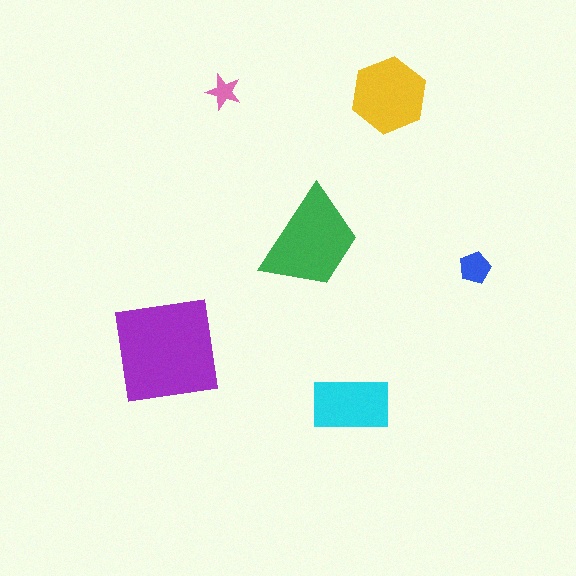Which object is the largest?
The purple square.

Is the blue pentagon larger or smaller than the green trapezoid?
Smaller.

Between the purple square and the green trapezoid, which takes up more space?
The purple square.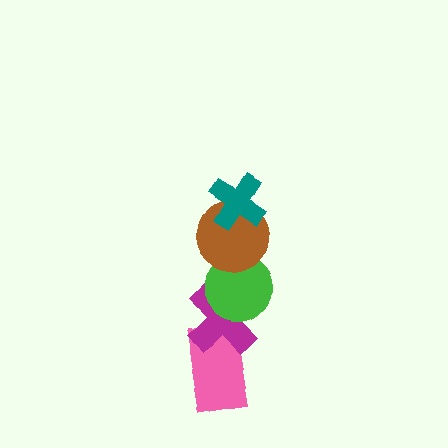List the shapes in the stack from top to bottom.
From top to bottom: the teal cross, the brown circle, the green circle, the magenta cross, the pink rectangle.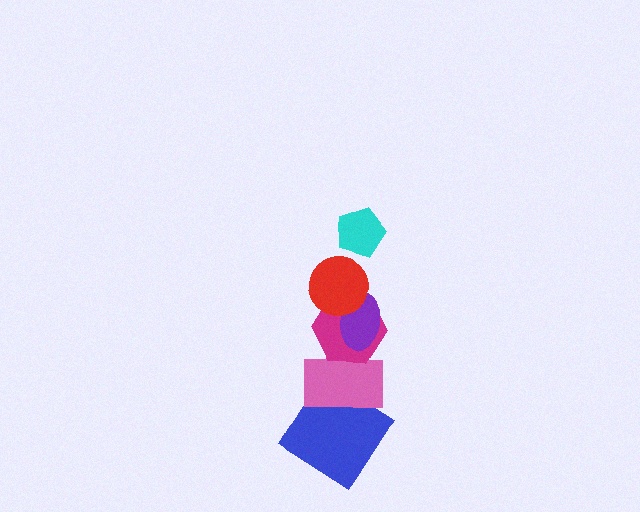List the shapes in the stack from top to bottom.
From top to bottom: the cyan pentagon, the red circle, the purple ellipse, the magenta hexagon, the pink rectangle, the blue diamond.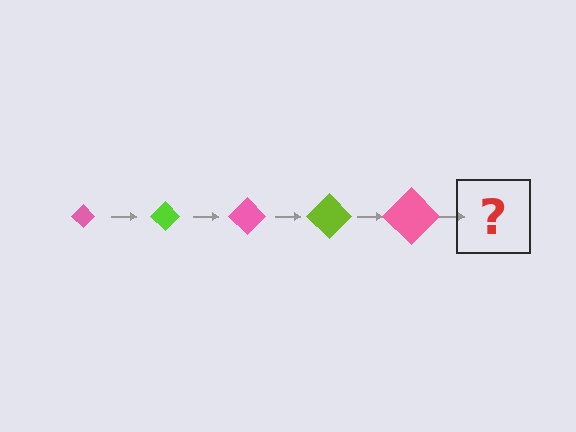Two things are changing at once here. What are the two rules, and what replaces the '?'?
The two rules are that the diamond grows larger each step and the color cycles through pink and lime. The '?' should be a lime diamond, larger than the previous one.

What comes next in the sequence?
The next element should be a lime diamond, larger than the previous one.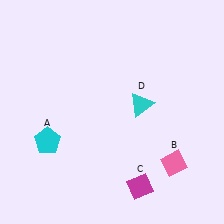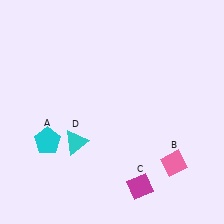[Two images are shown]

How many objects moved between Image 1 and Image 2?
1 object moved between the two images.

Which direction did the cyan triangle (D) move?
The cyan triangle (D) moved left.